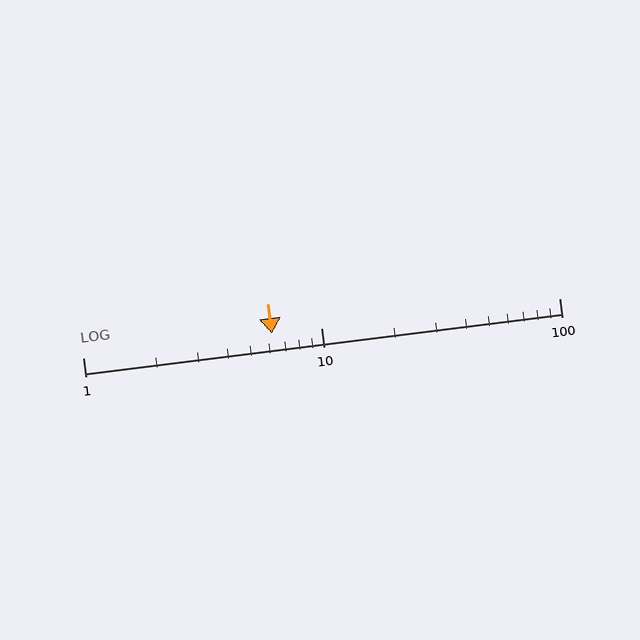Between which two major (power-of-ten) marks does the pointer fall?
The pointer is between 1 and 10.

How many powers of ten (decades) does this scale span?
The scale spans 2 decades, from 1 to 100.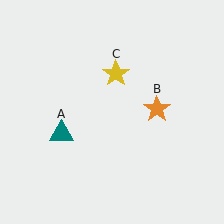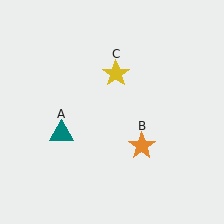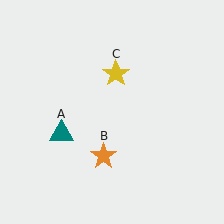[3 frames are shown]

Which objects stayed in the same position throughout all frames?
Teal triangle (object A) and yellow star (object C) remained stationary.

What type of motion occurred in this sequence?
The orange star (object B) rotated clockwise around the center of the scene.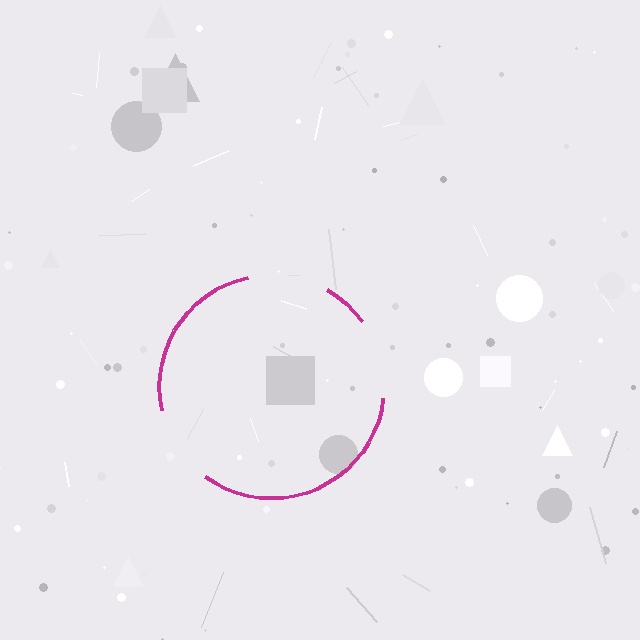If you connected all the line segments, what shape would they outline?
They would outline a circle.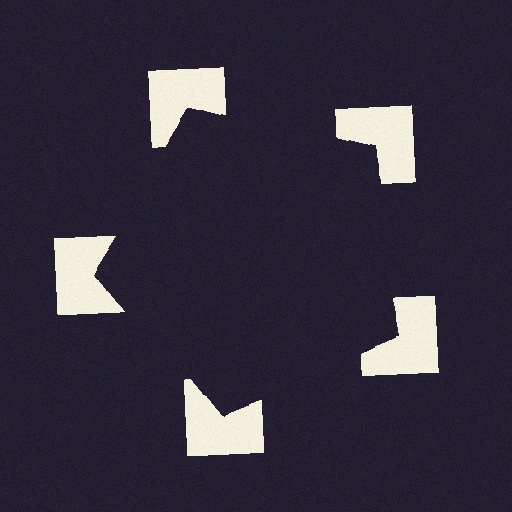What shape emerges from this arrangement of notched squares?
An illusory pentagon — its edges are inferred from the aligned wedge cuts in the notched squares, not physically drawn.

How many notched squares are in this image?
There are 5 — one at each vertex of the illusory pentagon.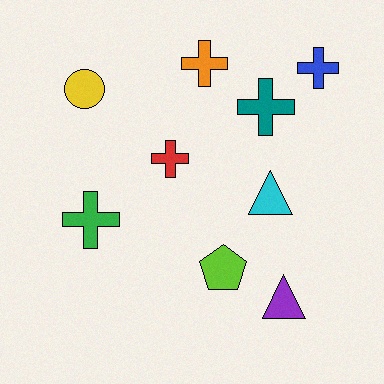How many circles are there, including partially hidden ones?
There is 1 circle.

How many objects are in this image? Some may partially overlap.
There are 9 objects.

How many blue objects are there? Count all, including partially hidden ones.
There is 1 blue object.